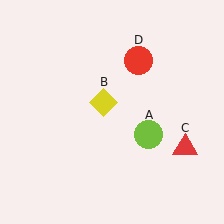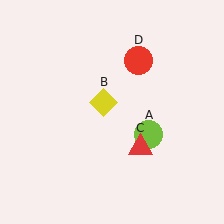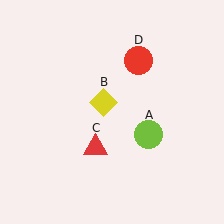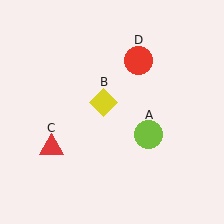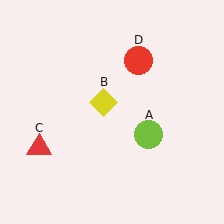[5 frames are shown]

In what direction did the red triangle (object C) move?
The red triangle (object C) moved left.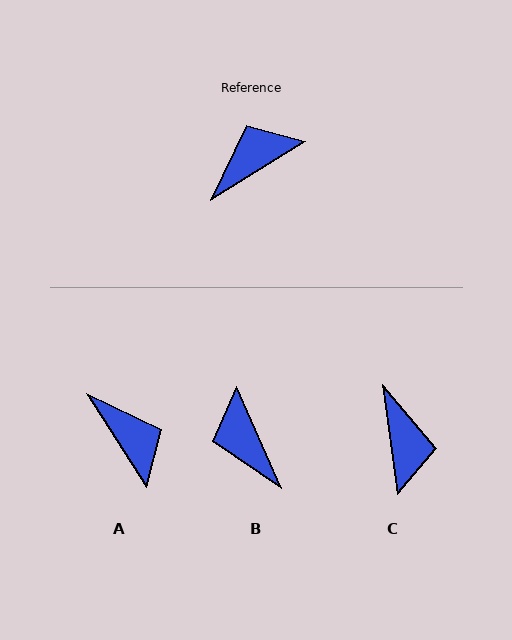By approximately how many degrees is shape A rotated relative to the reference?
Approximately 89 degrees clockwise.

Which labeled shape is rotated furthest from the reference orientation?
C, about 114 degrees away.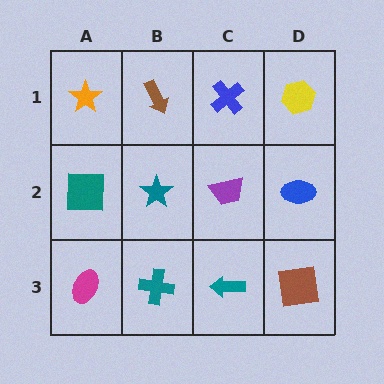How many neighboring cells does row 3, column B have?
3.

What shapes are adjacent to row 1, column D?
A blue ellipse (row 2, column D), a blue cross (row 1, column C).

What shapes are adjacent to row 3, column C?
A purple trapezoid (row 2, column C), a teal cross (row 3, column B), a brown square (row 3, column D).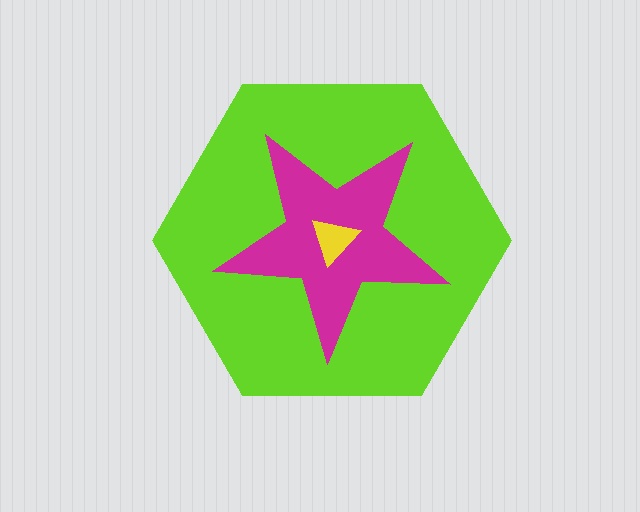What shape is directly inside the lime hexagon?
The magenta star.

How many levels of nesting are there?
3.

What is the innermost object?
The yellow triangle.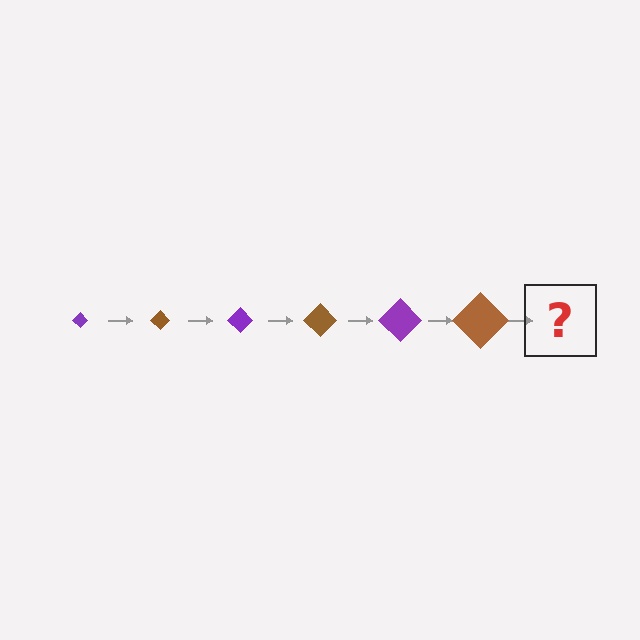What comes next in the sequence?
The next element should be a purple diamond, larger than the previous one.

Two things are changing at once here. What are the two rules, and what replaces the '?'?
The two rules are that the diamond grows larger each step and the color cycles through purple and brown. The '?' should be a purple diamond, larger than the previous one.